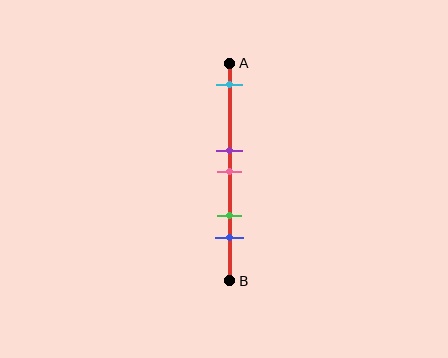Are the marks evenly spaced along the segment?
No, the marks are not evenly spaced.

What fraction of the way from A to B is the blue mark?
The blue mark is approximately 80% (0.8) of the way from A to B.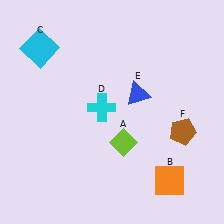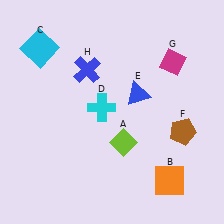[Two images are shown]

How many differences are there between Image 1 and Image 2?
There are 2 differences between the two images.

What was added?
A magenta diamond (G), a blue cross (H) were added in Image 2.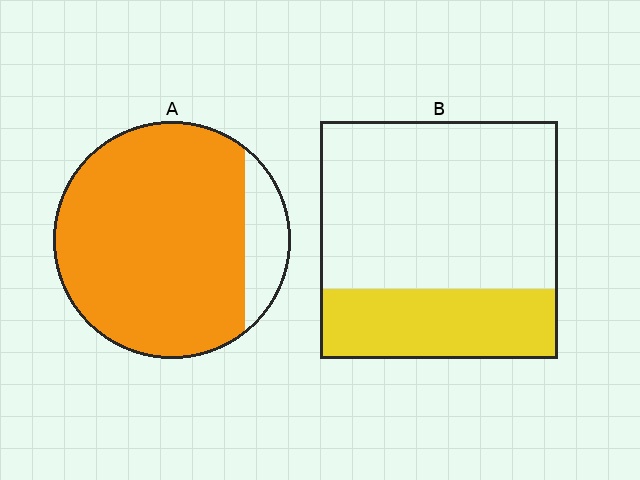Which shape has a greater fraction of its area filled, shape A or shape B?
Shape A.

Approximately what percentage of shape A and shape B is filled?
A is approximately 85% and B is approximately 30%.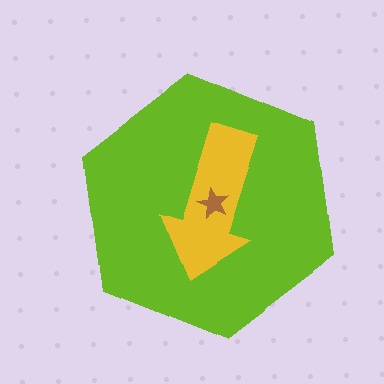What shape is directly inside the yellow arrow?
The brown star.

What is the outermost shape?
The lime hexagon.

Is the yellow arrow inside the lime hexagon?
Yes.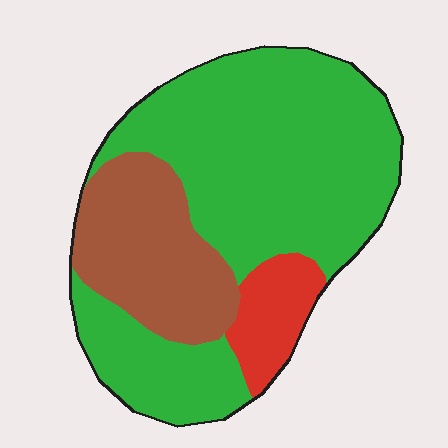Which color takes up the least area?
Red, at roughly 10%.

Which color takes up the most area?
Green, at roughly 65%.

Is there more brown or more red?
Brown.